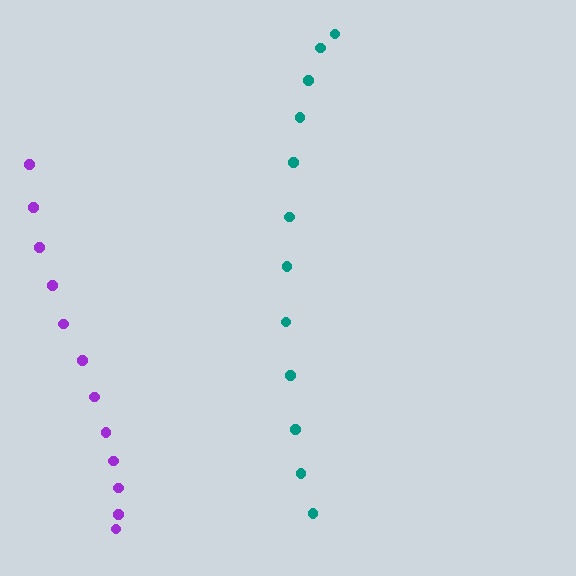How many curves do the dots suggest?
There are 2 distinct paths.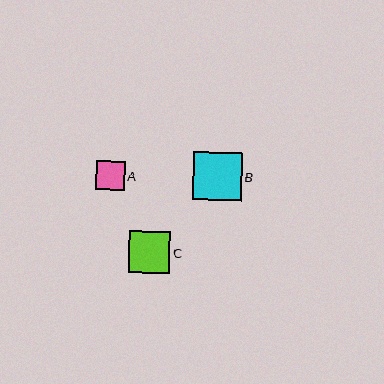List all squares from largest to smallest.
From largest to smallest: B, C, A.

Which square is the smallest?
Square A is the smallest with a size of approximately 29 pixels.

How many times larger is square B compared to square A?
Square B is approximately 1.7 times the size of square A.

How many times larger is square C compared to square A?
Square C is approximately 1.4 times the size of square A.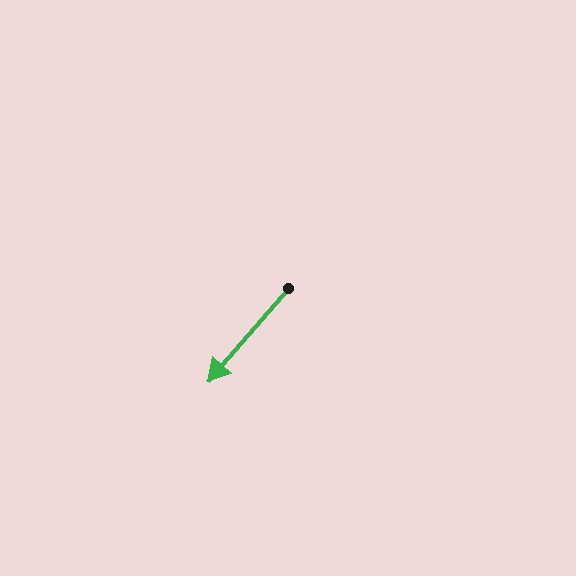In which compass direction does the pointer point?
Southwest.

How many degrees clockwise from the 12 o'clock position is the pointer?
Approximately 221 degrees.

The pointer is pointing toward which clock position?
Roughly 7 o'clock.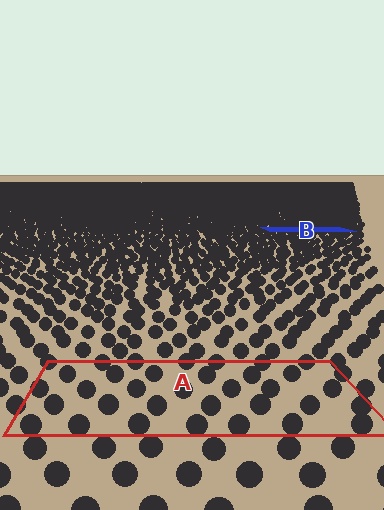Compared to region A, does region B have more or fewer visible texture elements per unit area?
Region B has more texture elements per unit area — they are packed more densely because it is farther away.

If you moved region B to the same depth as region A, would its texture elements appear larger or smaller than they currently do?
They would appear larger. At a closer depth, the same texture elements are projected at a bigger on-screen size.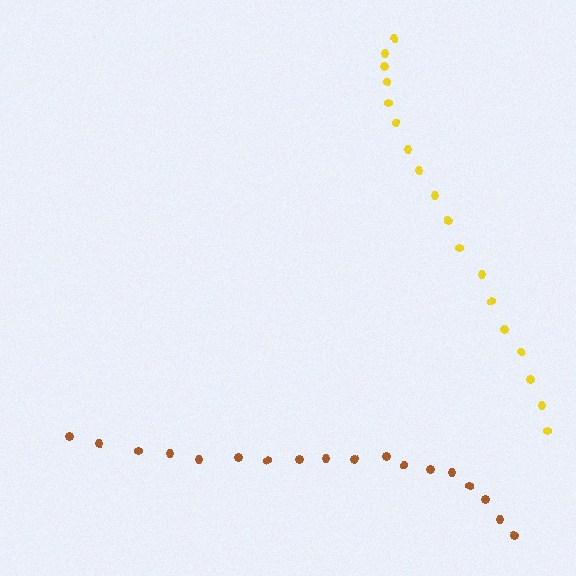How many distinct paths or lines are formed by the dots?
There are 2 distinct paths.